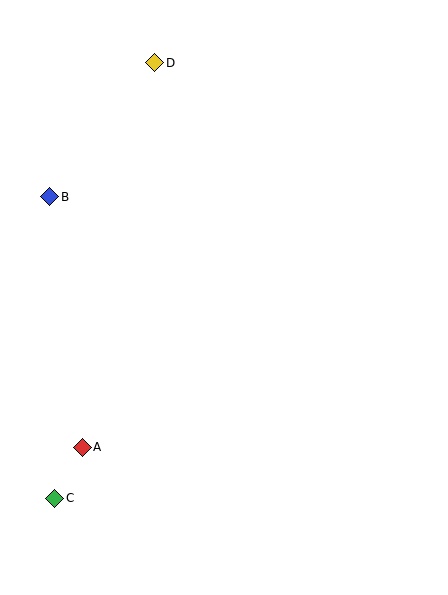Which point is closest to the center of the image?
Point B at (50, 197) is closest to the center.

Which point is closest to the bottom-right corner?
Point A is closest to the bottom-right corner.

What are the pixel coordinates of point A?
Point A is at (82, 447).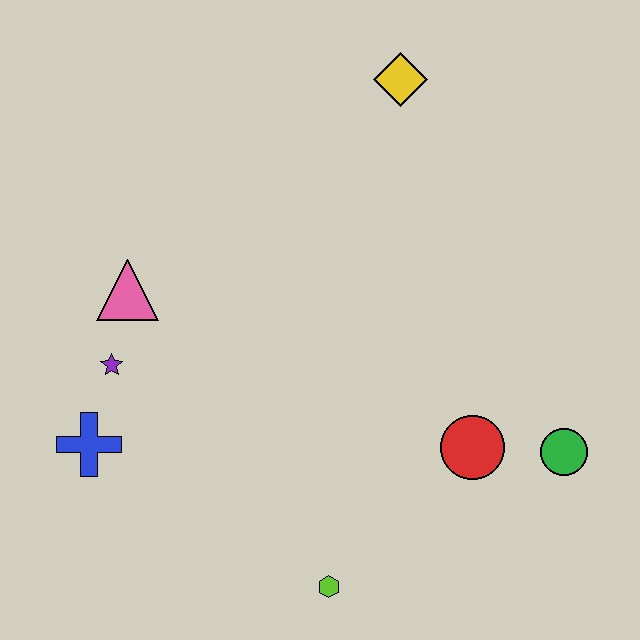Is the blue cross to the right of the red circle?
No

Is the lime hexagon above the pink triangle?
No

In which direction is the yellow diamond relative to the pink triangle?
The yellow diamond is to the right of the pink triangle.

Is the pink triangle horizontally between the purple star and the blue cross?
No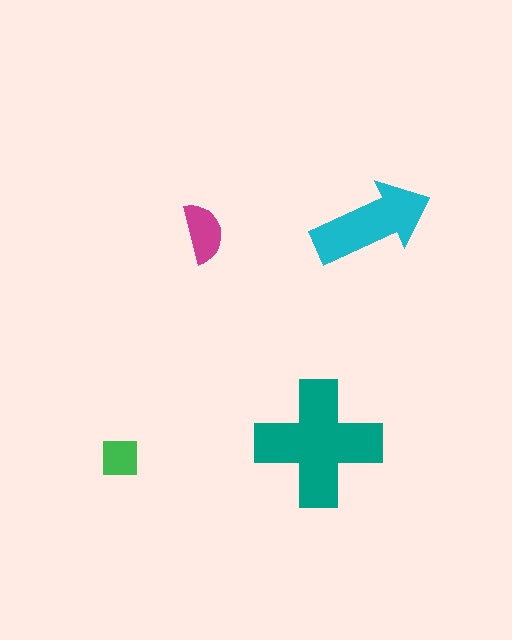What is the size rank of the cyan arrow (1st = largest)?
2nd.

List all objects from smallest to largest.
The green square, the magenta semicircle, the cyan arrow, the teal cross.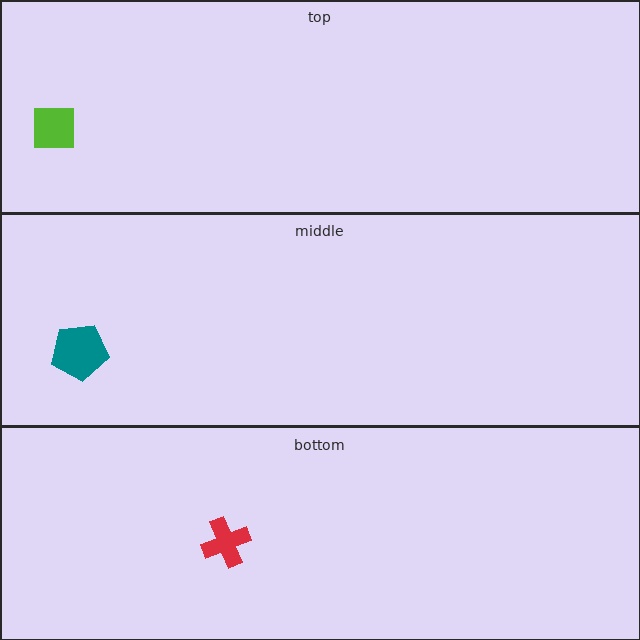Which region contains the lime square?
The top region.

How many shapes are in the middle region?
1.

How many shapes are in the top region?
1.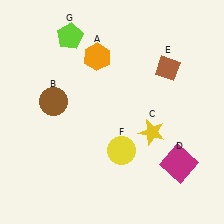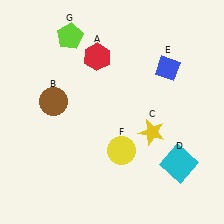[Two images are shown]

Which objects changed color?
A changed from orange to red. D changed from magenta to cyan. E changed from brown to blue.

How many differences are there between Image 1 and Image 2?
There are 3 differences between the two images.